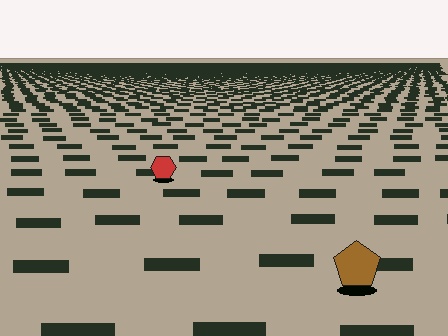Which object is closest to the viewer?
The brown pentagon is closest. The texture marks near it are larger and more spread out.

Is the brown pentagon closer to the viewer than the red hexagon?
Yes. The brown pentagon is closer — you can tell from the texture gradient: the ground texture is coarser near it.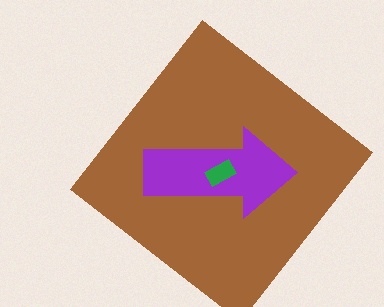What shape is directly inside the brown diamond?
The purple arrow.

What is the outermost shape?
The brown diamond.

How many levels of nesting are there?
3.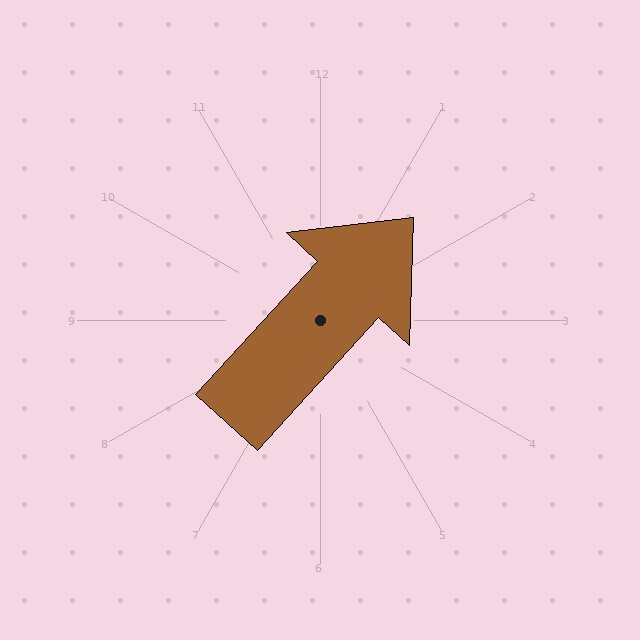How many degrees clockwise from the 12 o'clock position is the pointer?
Approximately 42 degrees.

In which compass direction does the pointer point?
Northeast.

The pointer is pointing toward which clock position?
Roughly 1 o'clock.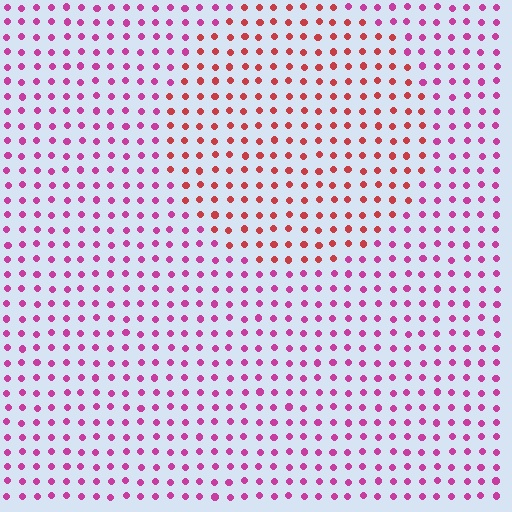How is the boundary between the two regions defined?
The boundary is defined purely by a slight shift in hue (about 39 degrees). Spacing, size, and orientation are identical on both sides.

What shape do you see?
I see a circle.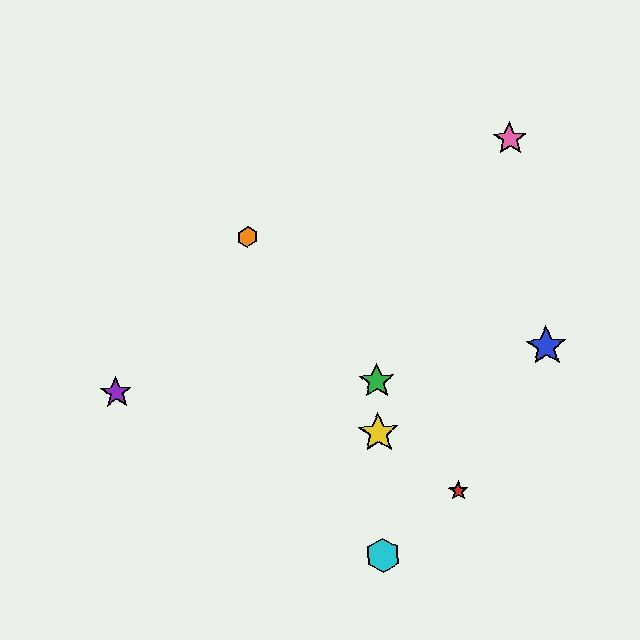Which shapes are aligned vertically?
The green star, the yellow star, the cyan hexagon are aligned vertically.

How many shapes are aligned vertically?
3 shapes (the green star, the yellow star, the cyan hexagon) are aligned vertically.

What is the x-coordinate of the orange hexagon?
The orange hexagon is at x≈247.